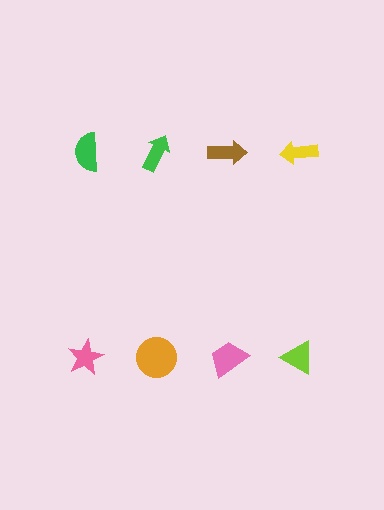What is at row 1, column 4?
A yellow arrow.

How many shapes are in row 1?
4 shapes.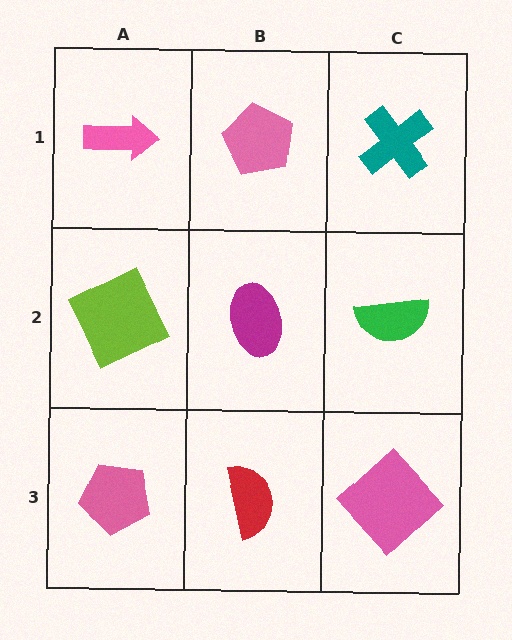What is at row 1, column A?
A pink arrow.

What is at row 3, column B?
A red semicircle.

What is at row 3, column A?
A pink pentagon.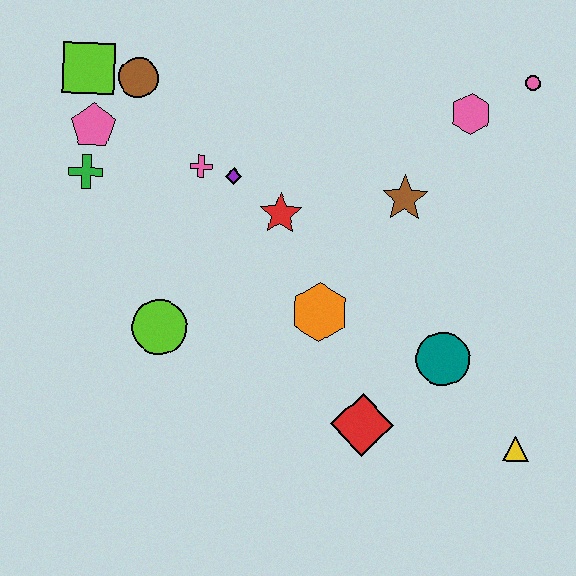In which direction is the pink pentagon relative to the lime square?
The pink pentagon is below the lime square.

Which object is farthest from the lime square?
The yellow triangle is farthest from the lime square.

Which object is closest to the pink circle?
The pink hexagon is closest to the pink circle.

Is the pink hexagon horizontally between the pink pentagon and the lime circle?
No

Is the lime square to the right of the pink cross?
No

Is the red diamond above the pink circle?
No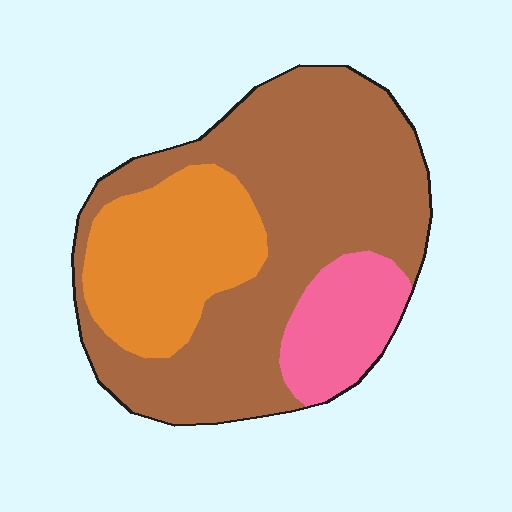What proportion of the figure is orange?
Orange takes up about one quarter (1/4) of the figure.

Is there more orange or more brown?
Brown.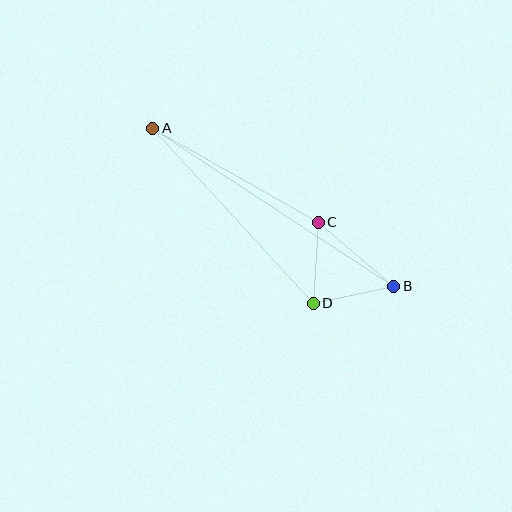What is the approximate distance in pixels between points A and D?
The distance between A and D is approximately 238 pixels.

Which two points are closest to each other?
Points C and D are closest to each other.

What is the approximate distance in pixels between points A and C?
The distance between A and C is approximately 190 pixels.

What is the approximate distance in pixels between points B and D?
The distance between B and D is approximately 83 pixels.